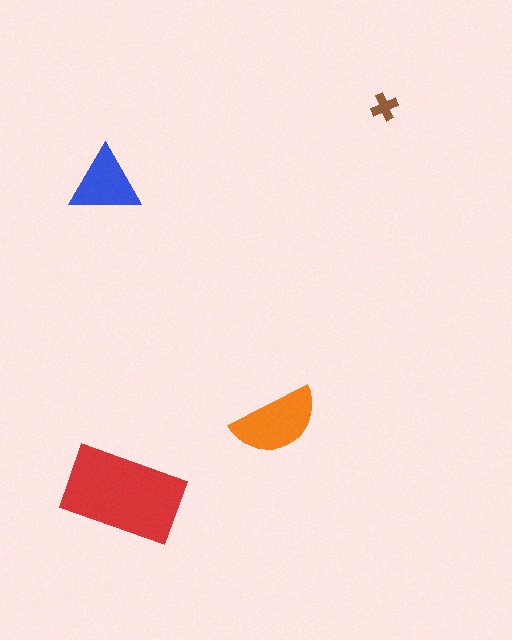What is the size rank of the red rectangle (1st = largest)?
1st.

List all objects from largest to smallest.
The red rectangle, the orange semicircle, the blue triangle, the brown cross.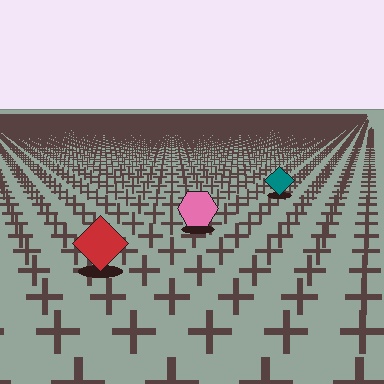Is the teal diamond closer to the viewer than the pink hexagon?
No. The pink hexagon is closer — you can tell from the texture gradient: the ground texture is coarser near it.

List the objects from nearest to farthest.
From nearest to farthest: the red diamond, the pink hexagon, the teal diamond.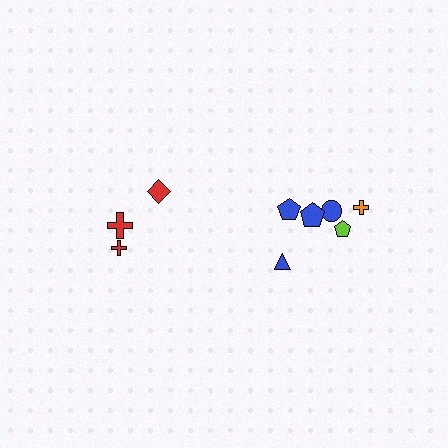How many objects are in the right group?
There are 6 objects.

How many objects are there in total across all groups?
There are 9 objects.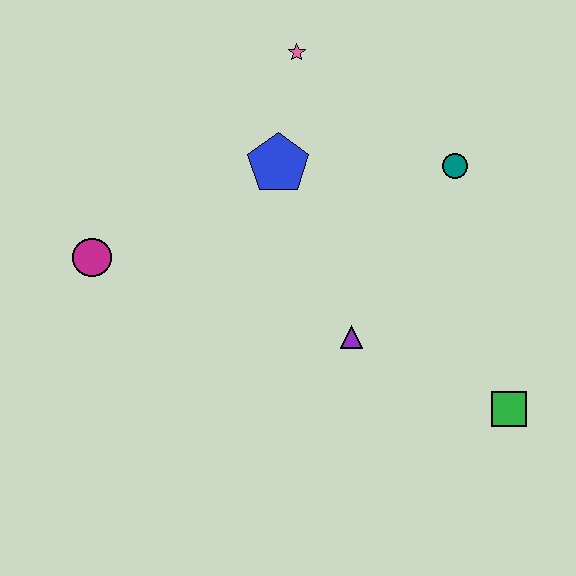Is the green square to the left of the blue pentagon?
No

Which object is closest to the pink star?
The blue pentagon is closest to the pink star.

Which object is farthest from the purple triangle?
The pink star is farthest from the purple triangle.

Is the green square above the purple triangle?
No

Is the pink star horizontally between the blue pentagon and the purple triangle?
Yes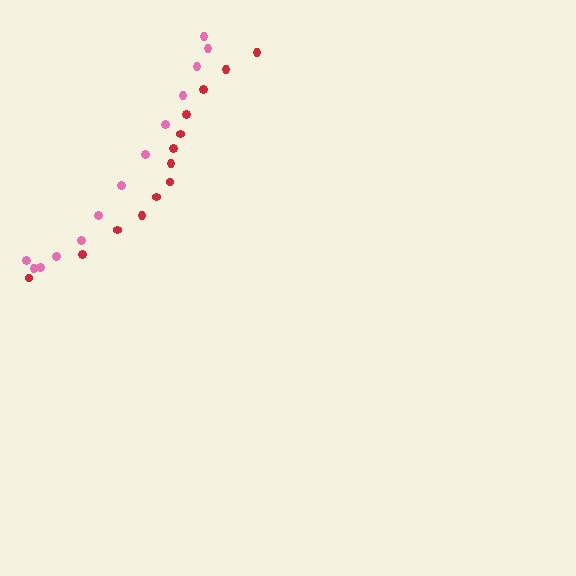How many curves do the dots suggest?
There are 2 distinct paths.